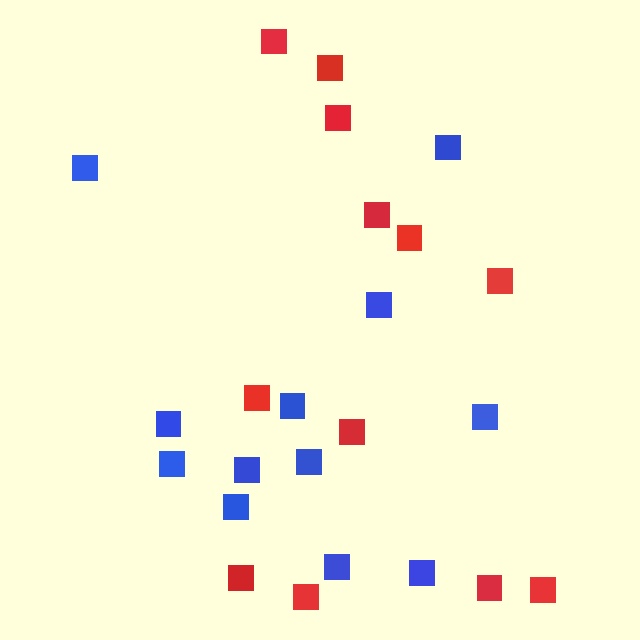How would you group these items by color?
There are 2 groups: one group of red squares (12) and one group of blue squares (12).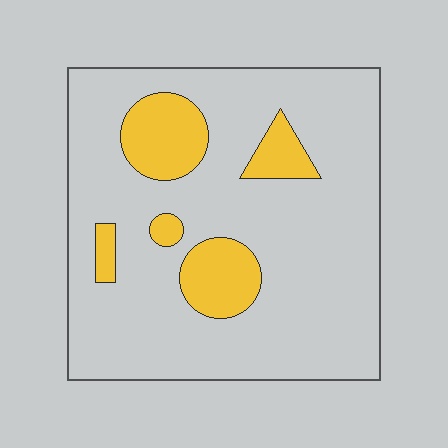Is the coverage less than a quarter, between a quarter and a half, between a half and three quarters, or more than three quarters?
Less than a quarter.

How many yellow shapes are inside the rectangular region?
5.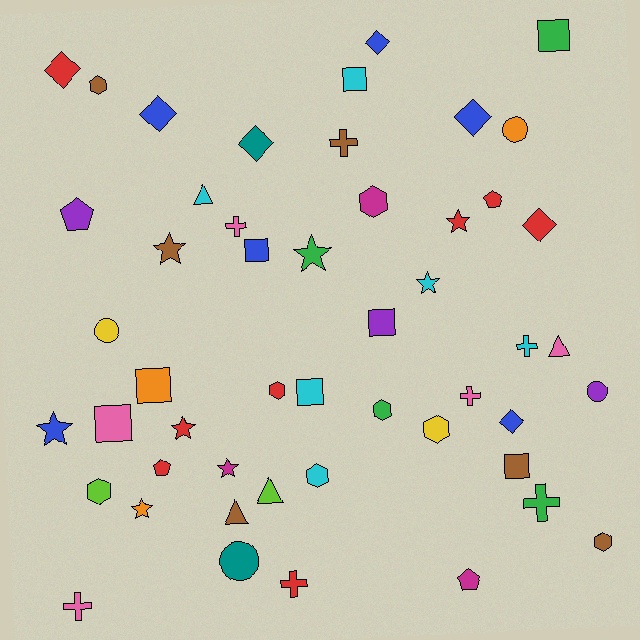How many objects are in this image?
There are 50 objects.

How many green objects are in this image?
There are 4 green objects.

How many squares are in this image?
There are 8 squares.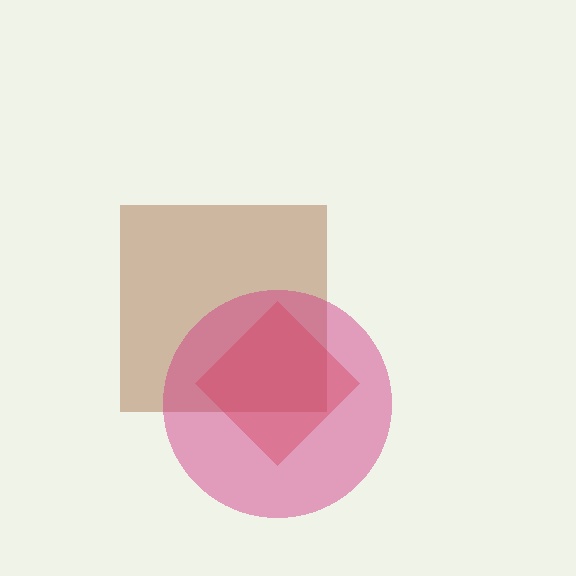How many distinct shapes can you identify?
There are 3 distinct shapes: a brown square, a red diamond, a magenta circle.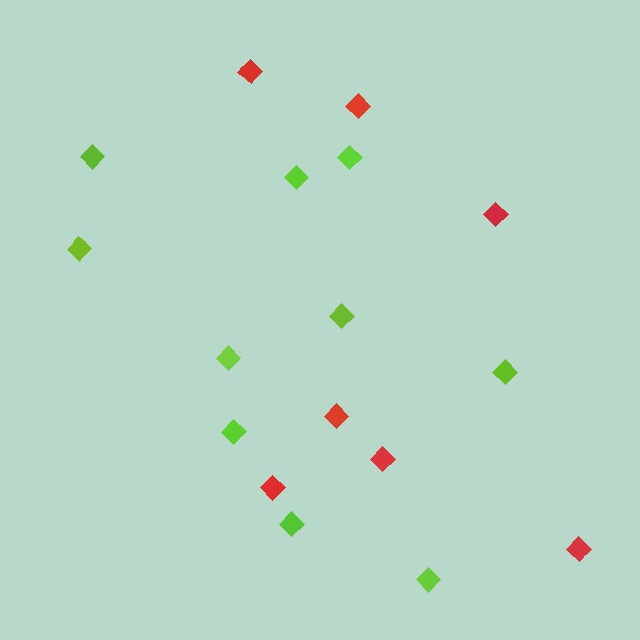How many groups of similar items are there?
There are 2 groups: one group of lime diamonds (10) and one group of red diamonds (7).